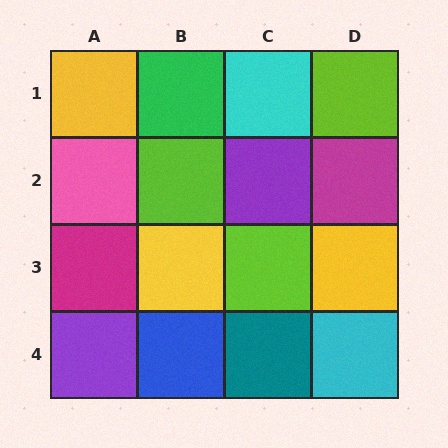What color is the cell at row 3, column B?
Yellow.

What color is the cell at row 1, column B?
Green.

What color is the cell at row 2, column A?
Pink.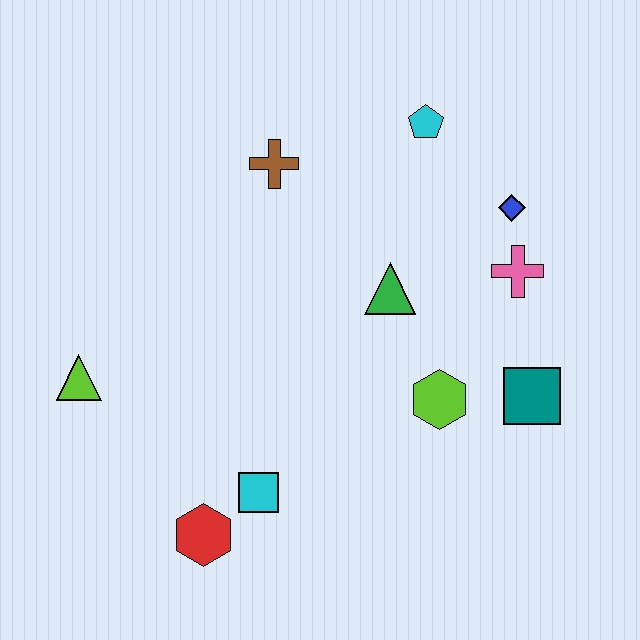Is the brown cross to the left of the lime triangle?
No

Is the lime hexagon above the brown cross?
No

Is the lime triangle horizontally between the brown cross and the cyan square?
No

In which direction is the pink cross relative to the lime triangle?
The pink cross is to the right of the lime triangle.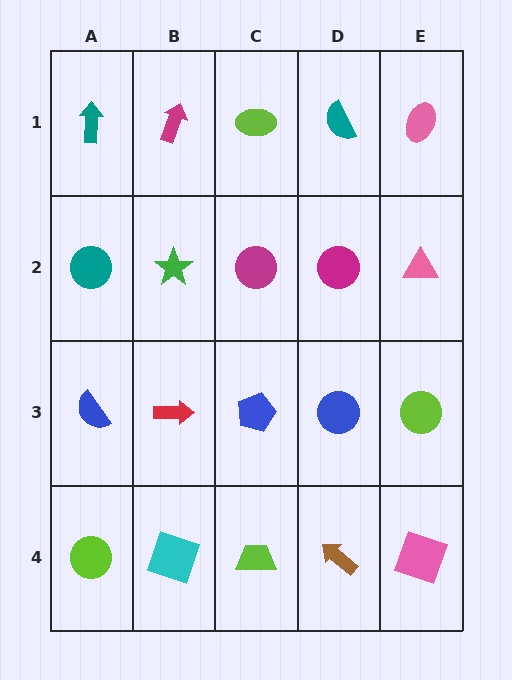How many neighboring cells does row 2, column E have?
3.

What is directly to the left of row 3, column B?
A blue semicircle.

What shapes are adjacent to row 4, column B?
A red arrow (row 3, column B), a lime circle (row 4, column A), a lime trapezoid (row 4, column C).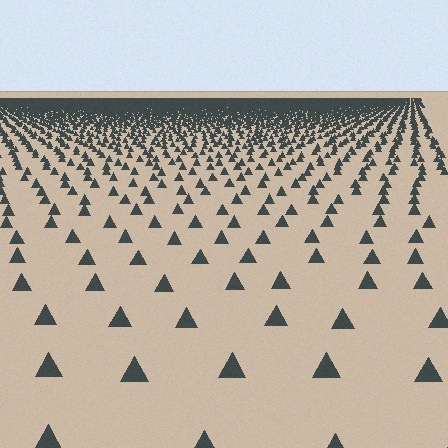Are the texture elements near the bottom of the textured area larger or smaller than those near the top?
Larger. Near the bottom, elements are closer to the viewer and appear at a bigger on-screen size.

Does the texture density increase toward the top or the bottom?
Density increases toward the top.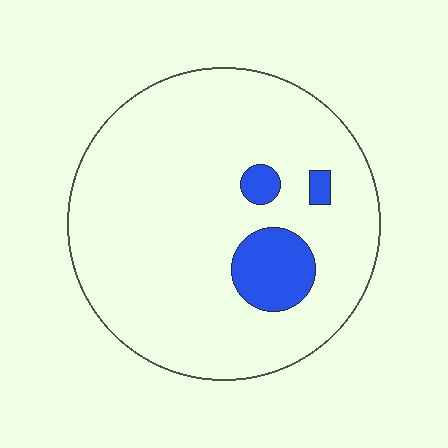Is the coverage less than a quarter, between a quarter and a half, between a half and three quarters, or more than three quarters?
Less than a quarter.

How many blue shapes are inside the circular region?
3.